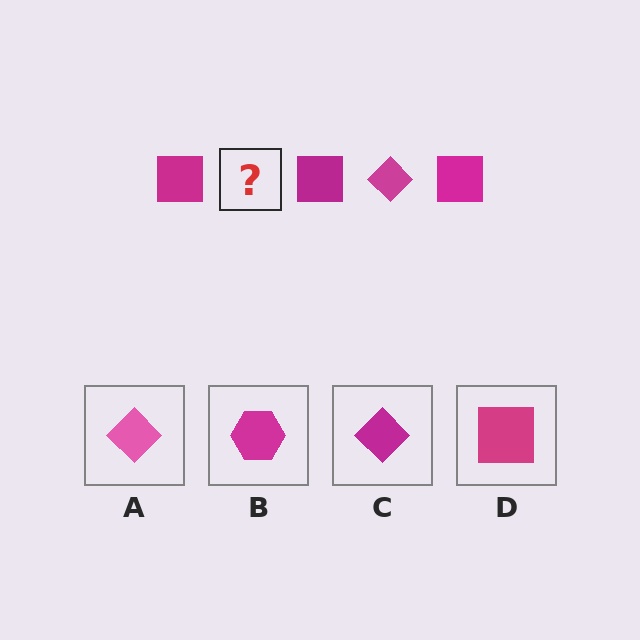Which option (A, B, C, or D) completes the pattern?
C.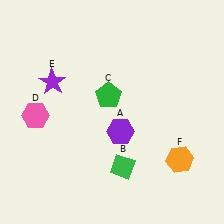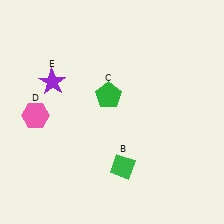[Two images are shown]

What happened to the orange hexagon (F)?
The orange hexagon (F) was removed in Image 2. It was in the bottom-right area of Image 1.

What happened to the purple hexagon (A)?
The purple hexagon (A) was removed in Image 2. It was in the bottom-right area of Image 1.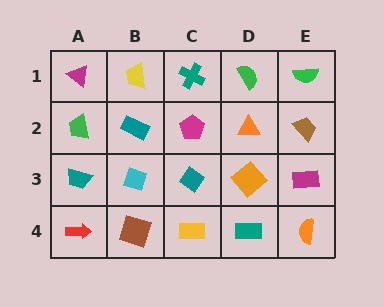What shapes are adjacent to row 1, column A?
A green trapezoid (row 2, column A), a yellow trapezoid (row 1, column B).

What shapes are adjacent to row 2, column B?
A yellow trapezoid (row 1, column B), a cyan diamond (row 3, column B), a green trapezoid (row 2, column A), a magenta pentagon (row 2, column C).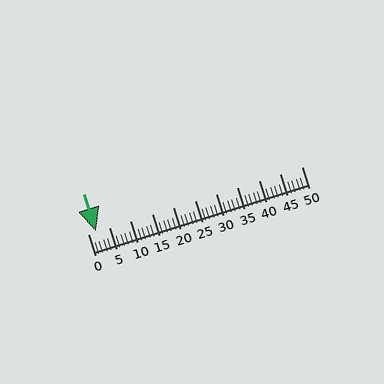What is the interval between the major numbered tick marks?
The major tick marks are spaced 5 units apart.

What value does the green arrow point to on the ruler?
The green arrow points to approximately 2.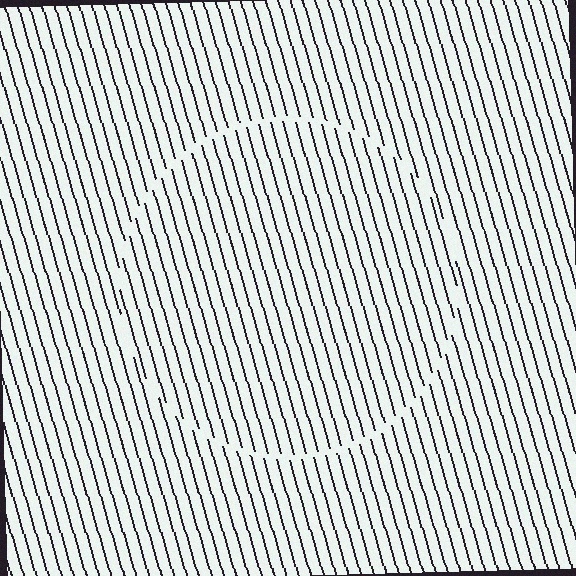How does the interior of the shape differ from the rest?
The interior of the shape contains the same grating, shifted by half a period — the contour is defined by the phase discontinuity where line-ends from the inner and outer gratings abut.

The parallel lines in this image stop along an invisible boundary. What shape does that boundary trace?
An illusory circle. The interior of the shape contains the same grating, shifted by half a period — the contour is defined by the phase discontinuity where line-ends from the inner and outer gratings abut.